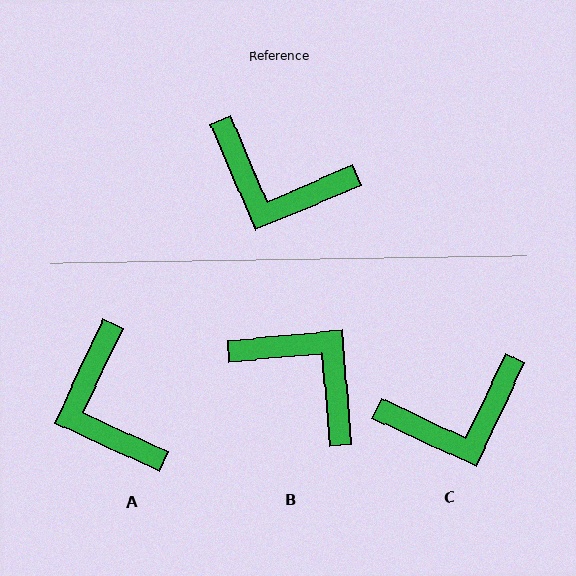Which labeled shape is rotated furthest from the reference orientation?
B, about 162 degrees away.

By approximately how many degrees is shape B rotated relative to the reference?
Approximately 162 degrees counter-clockwise.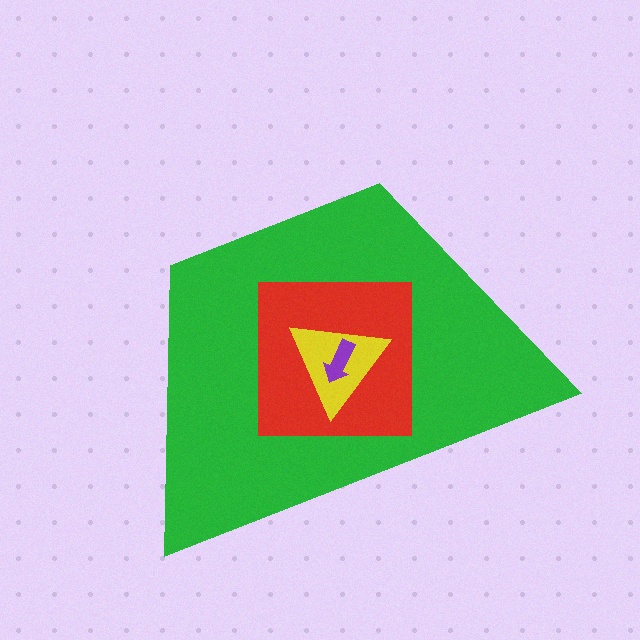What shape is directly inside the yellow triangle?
The purple arrow.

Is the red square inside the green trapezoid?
Yes.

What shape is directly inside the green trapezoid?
The red square.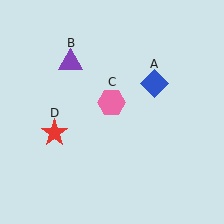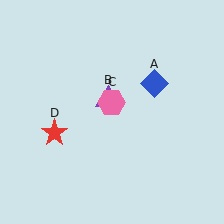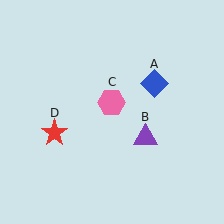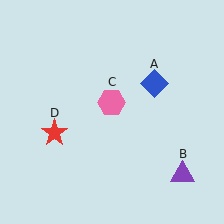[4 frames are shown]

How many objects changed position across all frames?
1 object changed position: purple triangle (object B).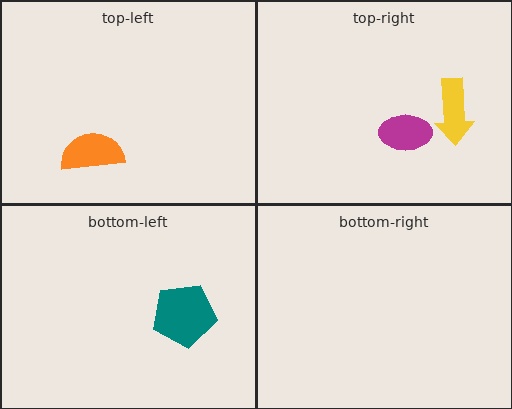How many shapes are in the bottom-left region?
1.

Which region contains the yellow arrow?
The top-right region.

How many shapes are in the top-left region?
1.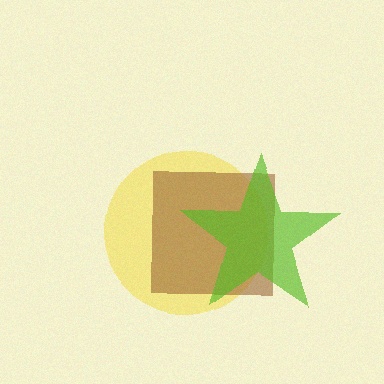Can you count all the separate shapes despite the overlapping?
Yes, there are 3 separate shapes.